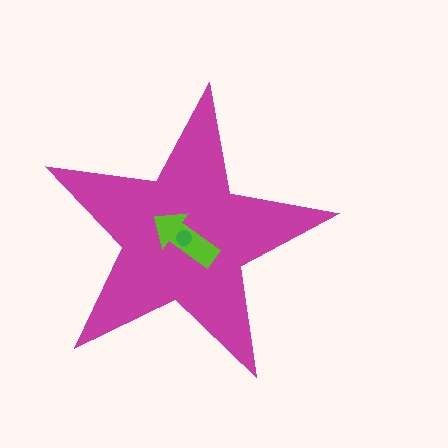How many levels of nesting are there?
3.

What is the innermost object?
The green circle.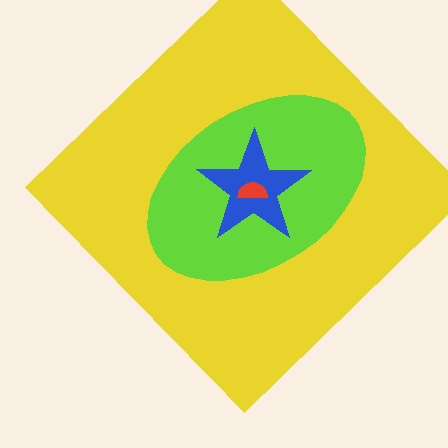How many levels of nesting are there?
4.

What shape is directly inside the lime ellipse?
The blue star.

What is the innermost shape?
The red semicircle.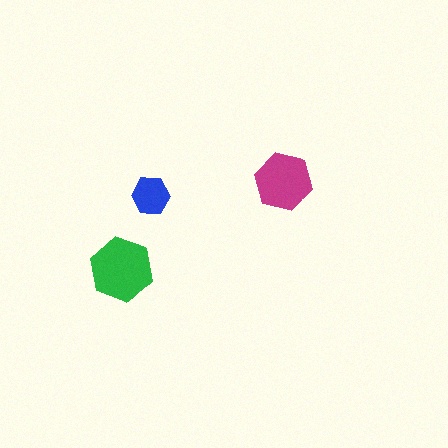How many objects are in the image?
There are 3 objects in the image.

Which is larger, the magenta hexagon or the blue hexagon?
The magenta one.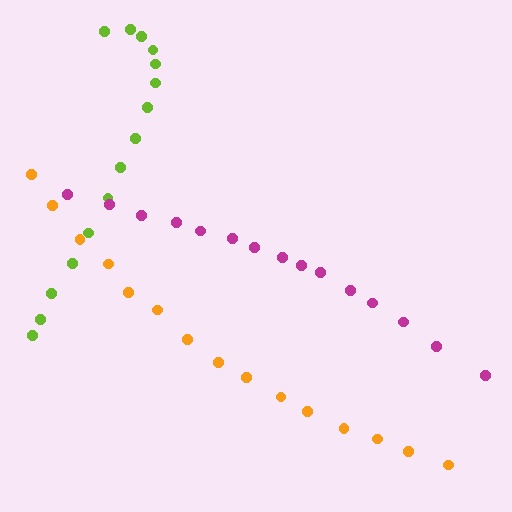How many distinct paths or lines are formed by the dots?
There are 3 distinct paths.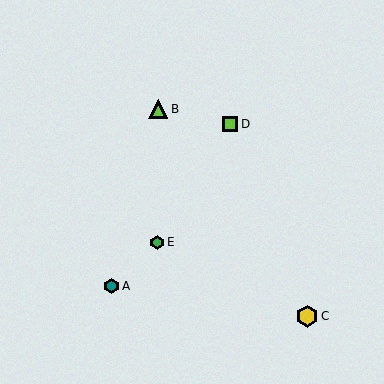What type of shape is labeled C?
Shape C is a yellow hexagon.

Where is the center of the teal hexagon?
The center of the teal hexagon is at (111, 286).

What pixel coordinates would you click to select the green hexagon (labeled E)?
Click at (157, 243) to select the green hexagon E.